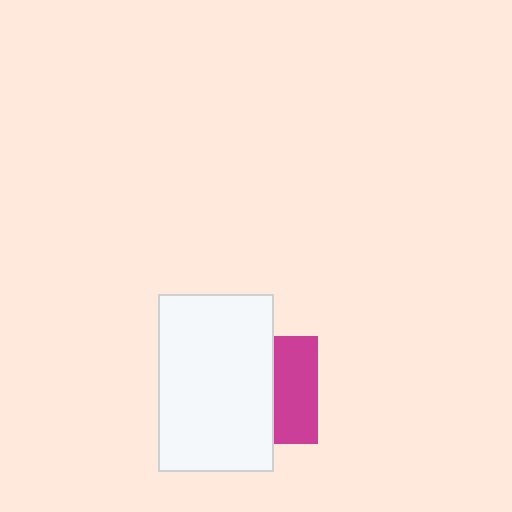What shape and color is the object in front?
The object in front is a white rectangle.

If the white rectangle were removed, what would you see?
You would see the complete magenta square.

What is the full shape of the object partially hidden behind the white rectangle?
The partially hidden object is a magenta square.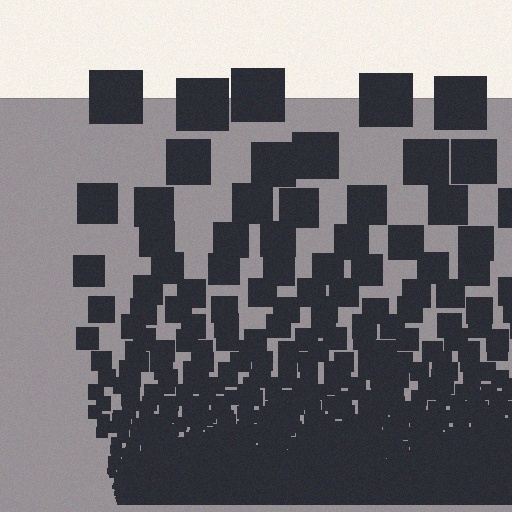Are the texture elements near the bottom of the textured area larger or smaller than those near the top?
Smaller. The gradient is inverted — elements near the bottom are smaller and denser.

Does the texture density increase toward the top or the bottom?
Density increases toward the bottom.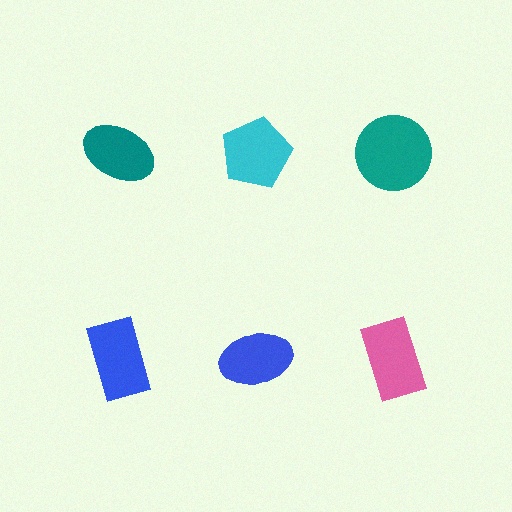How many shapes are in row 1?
3 shapes.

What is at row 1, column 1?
A teal ellipse.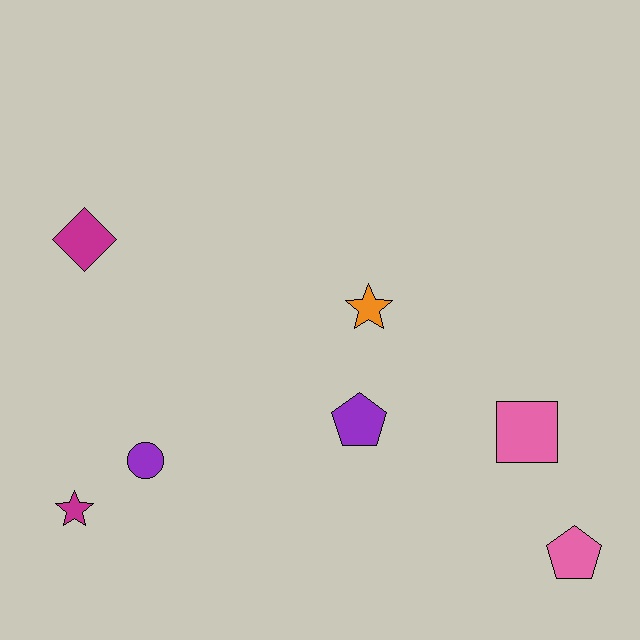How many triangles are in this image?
There are no triangles.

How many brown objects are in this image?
There are no brown objects.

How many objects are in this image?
There are 7 objects.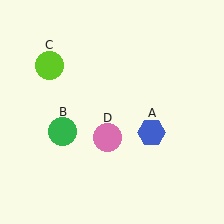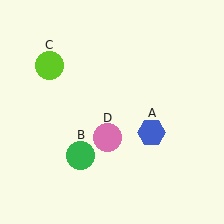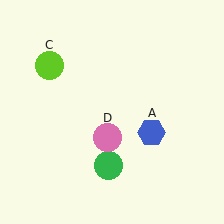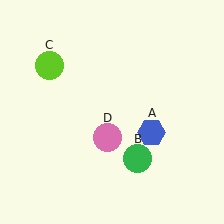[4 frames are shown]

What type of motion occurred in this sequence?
The green circle (object B) rotated counterclockwise around the center of the scene.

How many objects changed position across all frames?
1 object changed position: green circle (object B).